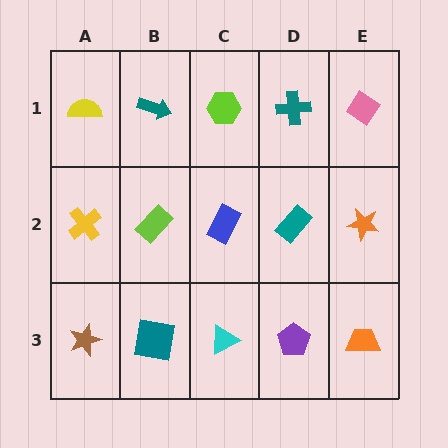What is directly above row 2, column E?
A pink diamond.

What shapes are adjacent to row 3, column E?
An orange star (row 2, column E), a purple pentagon (row 3, column D).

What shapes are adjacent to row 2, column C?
A lime hexagon (row 1, column C), a cyan triangle (row 3, column C), a lime rectangle (row 2, column B), a teal rectangle (row 2, column D).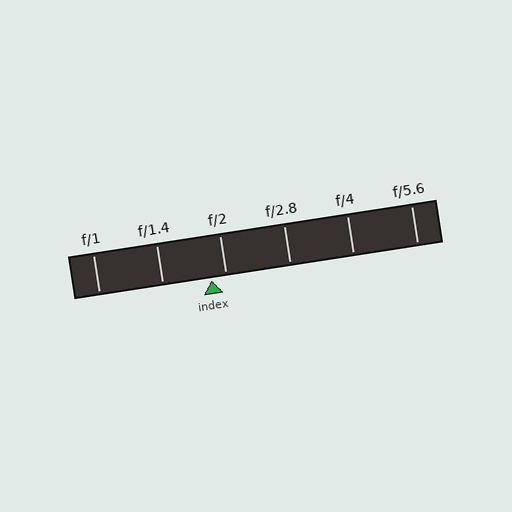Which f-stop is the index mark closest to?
The index mark is closest to f/2.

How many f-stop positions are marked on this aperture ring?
There are 6 f-stop positions marked.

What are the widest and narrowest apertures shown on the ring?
The widest aperture shown is f/1 and the narrowest is f/5.6.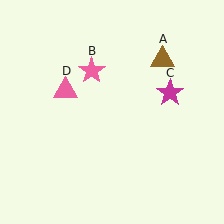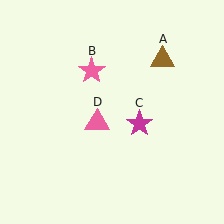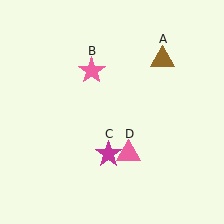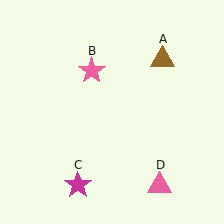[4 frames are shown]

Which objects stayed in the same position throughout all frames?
Brown triangle (object A) and pink star (object B) remained stationary.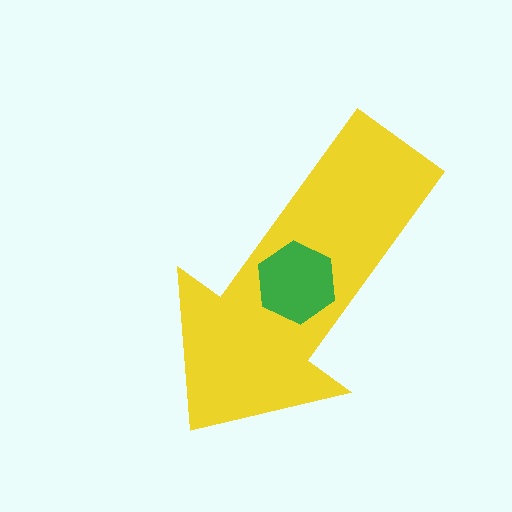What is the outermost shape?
The yellow arrow.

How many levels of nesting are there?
2.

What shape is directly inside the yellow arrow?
The green hexagon.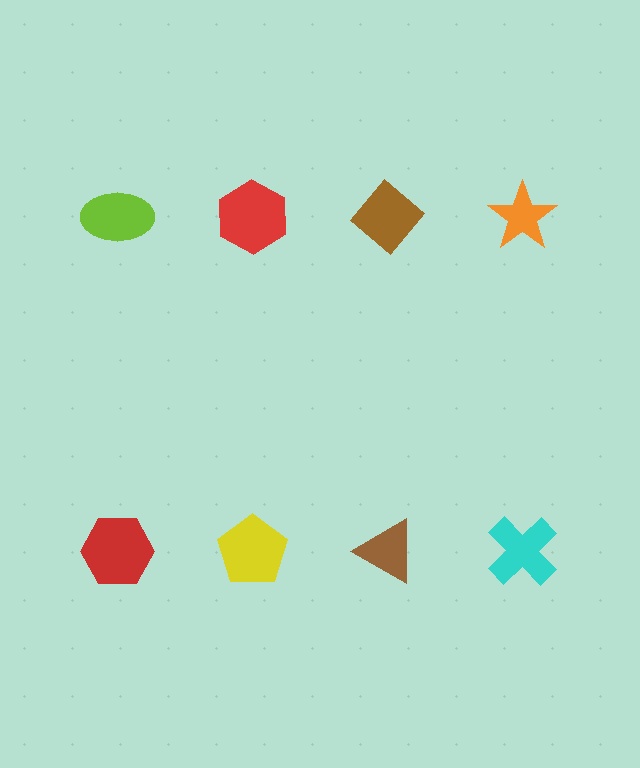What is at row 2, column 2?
A yellow pentagon.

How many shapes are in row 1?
4 shapes.